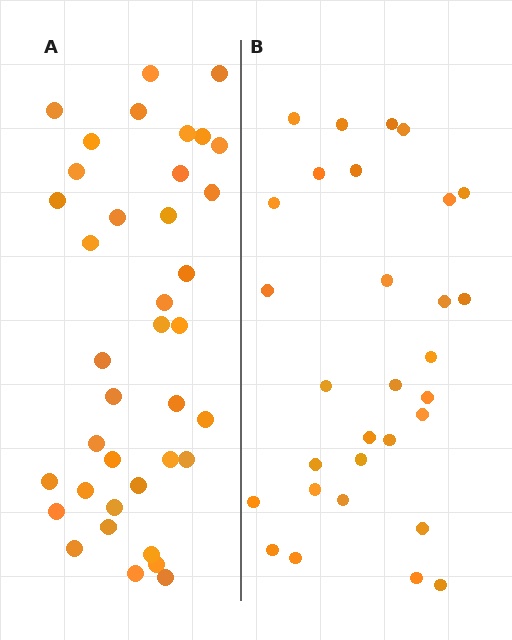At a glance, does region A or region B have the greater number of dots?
Region A (the left region) has more dots.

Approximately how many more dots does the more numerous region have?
Region A has roughly 8 or so more dots than region B.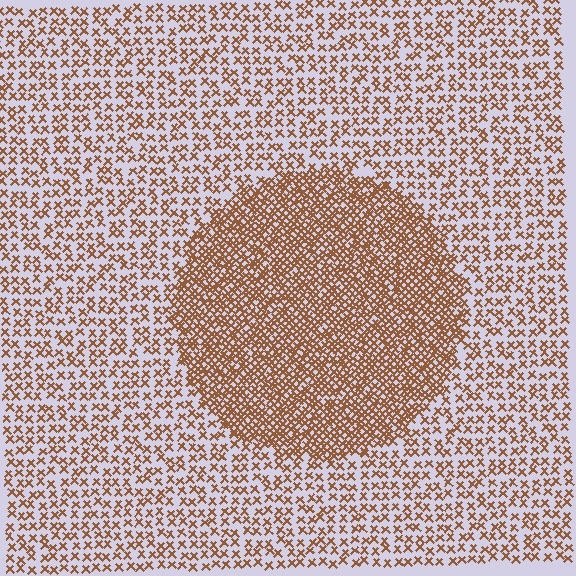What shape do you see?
I see a circle.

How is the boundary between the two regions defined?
The boundary is defined by a change in element density (approximately 2.3x ratio). All elements are the same color, size, and shape.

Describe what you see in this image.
The image contains small brown elements arranged at two different densities. A circle-shaped region is visible where the elements are more densely packed than the surrounding area.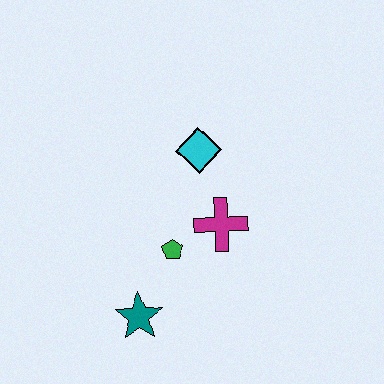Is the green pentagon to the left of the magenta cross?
Yes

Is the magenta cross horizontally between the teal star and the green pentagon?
No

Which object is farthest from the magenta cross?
The teal star is farthest from the magenta cross.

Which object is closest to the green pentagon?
The magenta cross is closest to the green pentagon.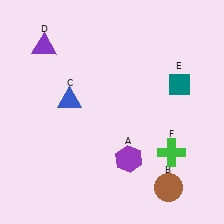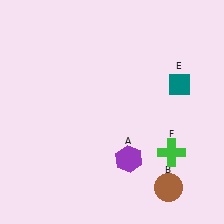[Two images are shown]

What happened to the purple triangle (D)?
The purple triangle (D) was removed in Image 2. It was in the top-left area of Image 1.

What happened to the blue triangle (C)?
The blue triangle (C) was removed in Image 2. It was in the top-left area of Image 1.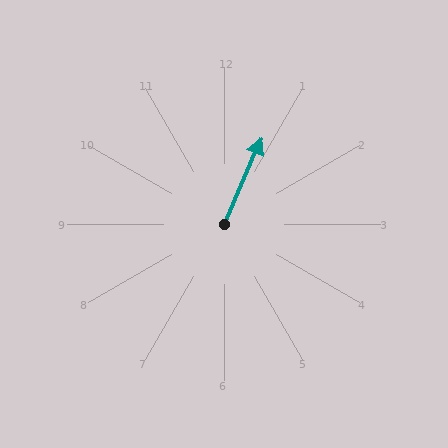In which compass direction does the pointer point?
Northeast.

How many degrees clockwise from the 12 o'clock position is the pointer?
Approximately 23 degrees.